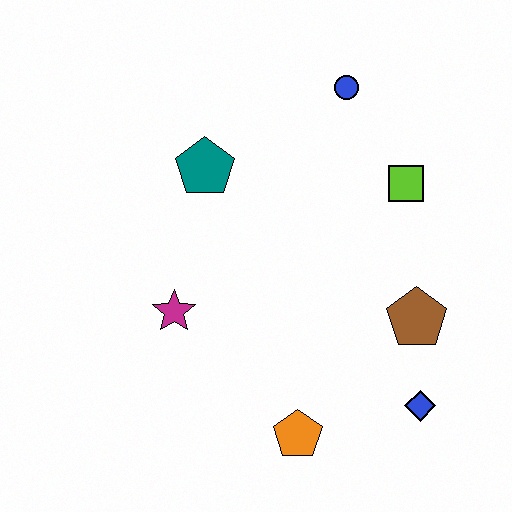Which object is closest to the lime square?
The blue circle is closest to the lime square.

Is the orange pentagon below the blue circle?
Yes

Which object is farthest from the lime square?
The orange pentagon is farthest from the lime square.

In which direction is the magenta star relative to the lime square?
The magenta star is to the left of the lime square.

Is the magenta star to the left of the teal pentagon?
Yes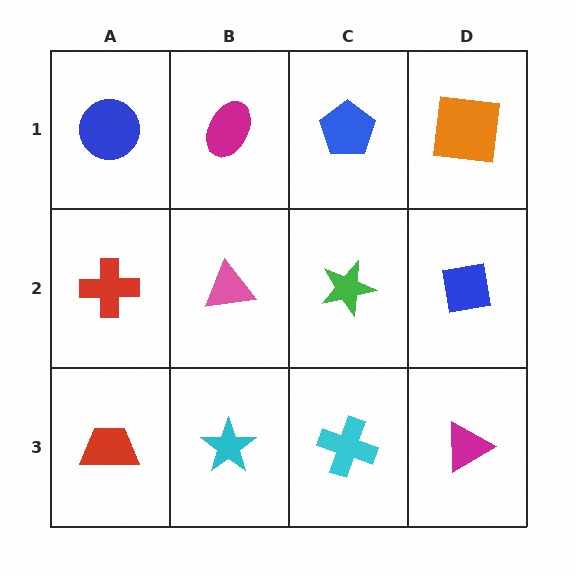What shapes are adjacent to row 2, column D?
An orange square (row 1, column D), a magenta triangle (row 3, column D), a green star (row 2, column C).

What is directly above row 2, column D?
An orange square.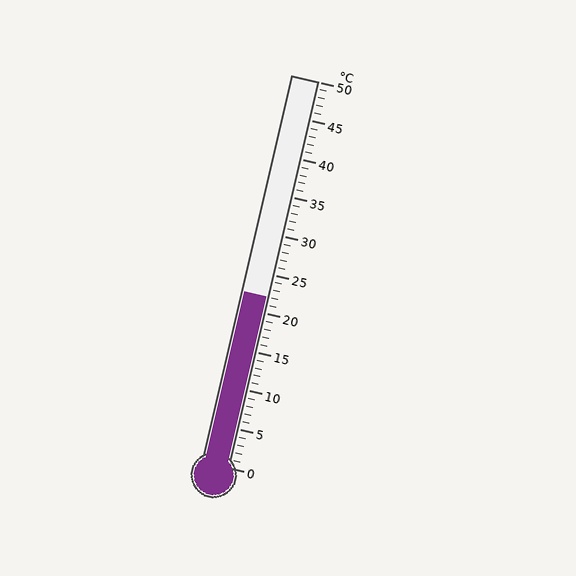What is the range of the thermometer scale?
The thermometer scale ranges from 0°C to 50°C.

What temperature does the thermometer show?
The thermometer shows approximately 22°C.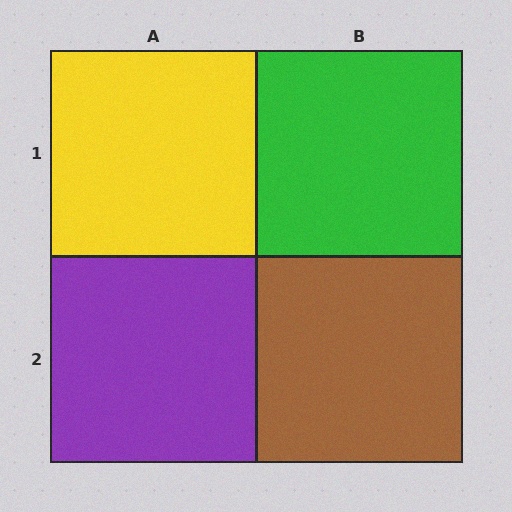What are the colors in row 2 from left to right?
Purple, brown.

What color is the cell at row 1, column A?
Yellow.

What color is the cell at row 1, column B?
Green.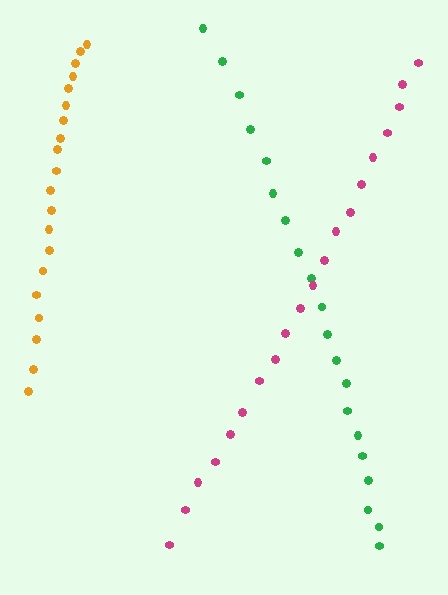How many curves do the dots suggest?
There are 3 distinct paths.